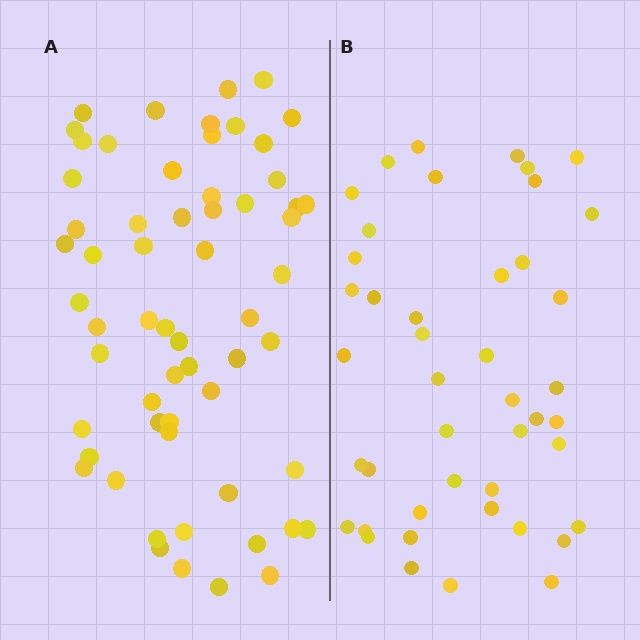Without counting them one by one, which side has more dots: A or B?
Region A (the left region) has more dots.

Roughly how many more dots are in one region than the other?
Region A has approximately 15 more dots than region B.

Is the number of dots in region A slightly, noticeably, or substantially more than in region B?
Region A has noticeably more, but not dramatically so. The ratio is roughly 1.4 to 1.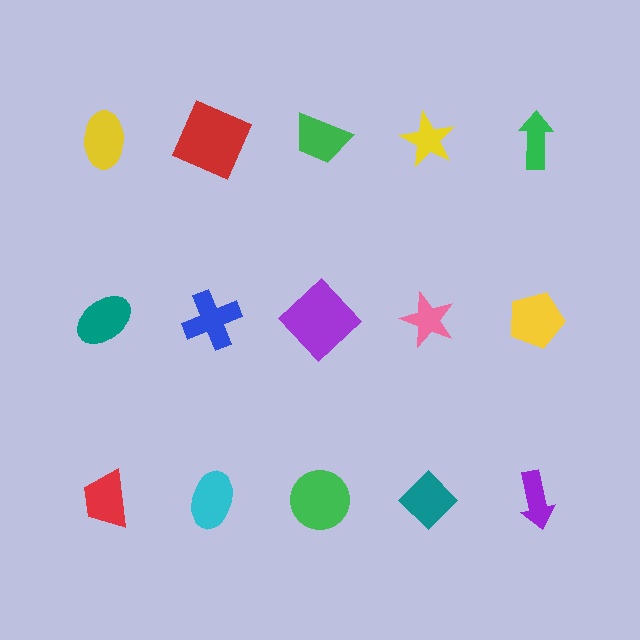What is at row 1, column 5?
A green arrow.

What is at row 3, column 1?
A red trapezoid.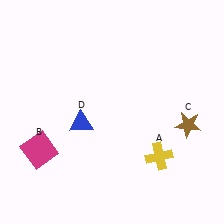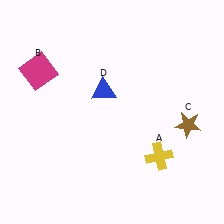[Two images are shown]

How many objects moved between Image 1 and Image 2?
2 objects moved between the two images.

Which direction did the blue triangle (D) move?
The blue triangle (D) moved up.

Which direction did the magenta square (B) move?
The magenta square (B) moved up.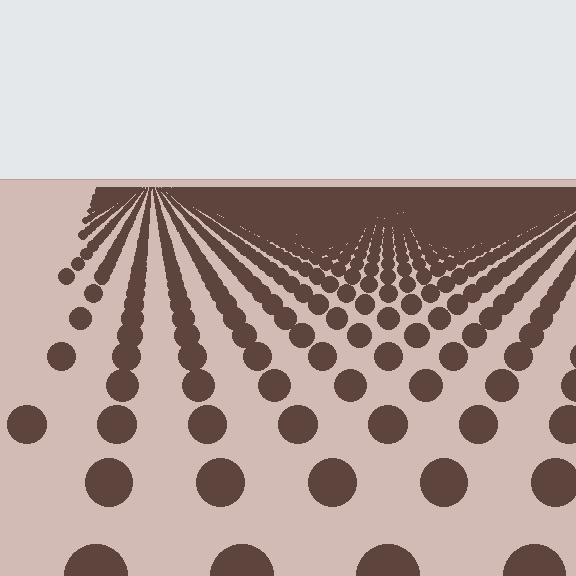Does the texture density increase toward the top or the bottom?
Density increases toward the top.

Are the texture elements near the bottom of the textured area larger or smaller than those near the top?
Larger. Near the bottom, elements are closer to the viewer and appear at a bigger on-screen size.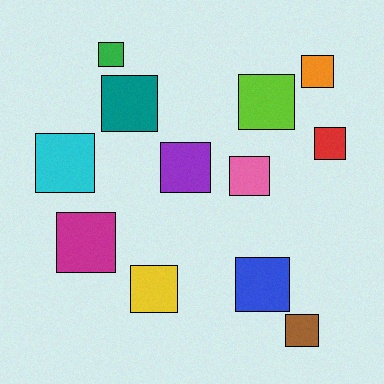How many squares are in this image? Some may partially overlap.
There are 12 squares.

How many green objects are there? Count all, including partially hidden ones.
There is 1 green object.